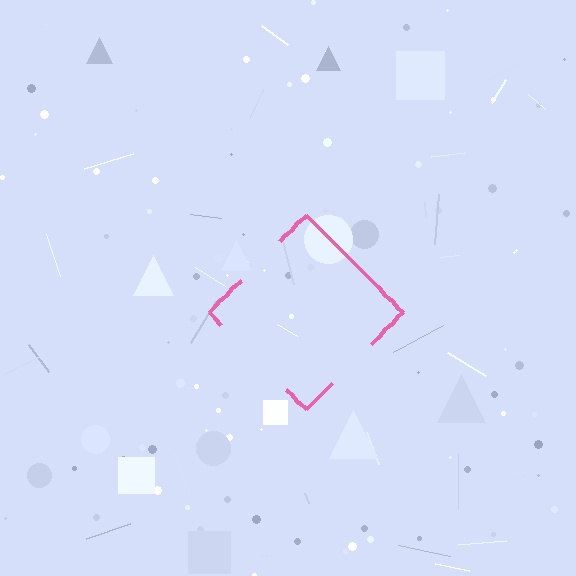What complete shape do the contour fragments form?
The contour fragments form a diamond.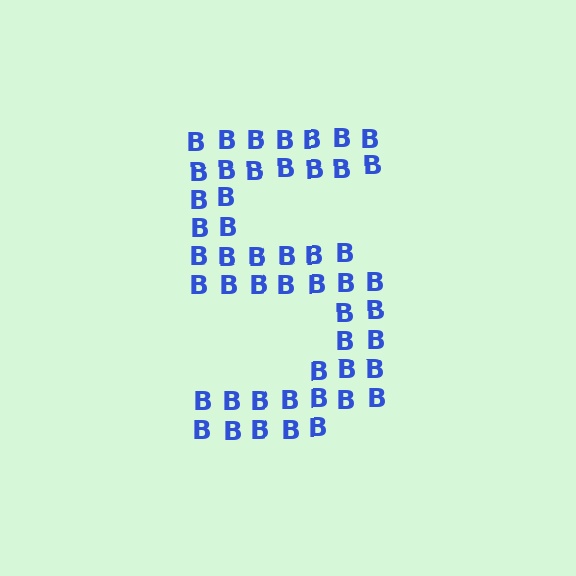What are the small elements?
The small elements are letter B's.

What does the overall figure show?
The overall figure shows the digit 5.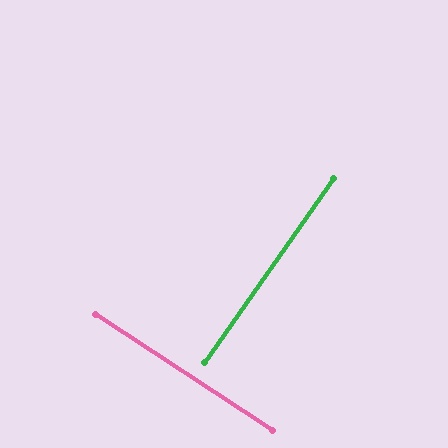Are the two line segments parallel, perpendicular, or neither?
Perpendicular — they meet at approximately 88°.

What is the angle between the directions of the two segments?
Approximately 88 degrees.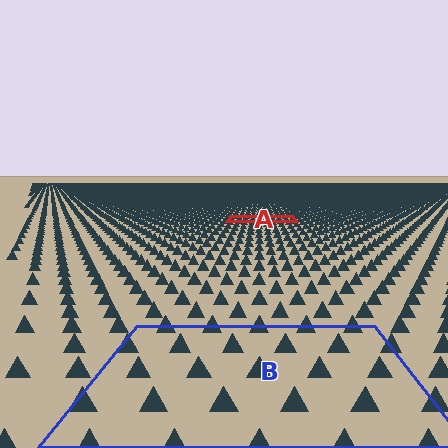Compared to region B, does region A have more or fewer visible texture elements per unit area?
Region A has more texture elements per unit area — they are packed more densely because it is farther away.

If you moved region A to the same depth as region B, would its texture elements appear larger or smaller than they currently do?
They would appear larger. At a closer depth, the same texture elements are projected at a bigger on-screen size.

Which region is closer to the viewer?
Region B is closer. The texture elements there are larger and more spread out.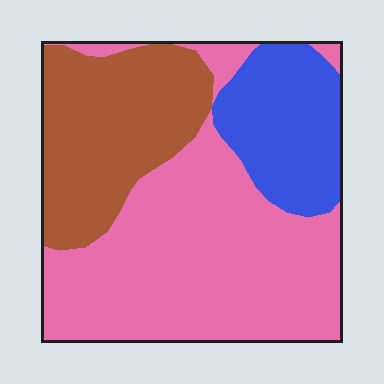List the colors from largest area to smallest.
From largest to smallest: pink, brown, blue.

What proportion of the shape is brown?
Brown covers about 30% of the shape.